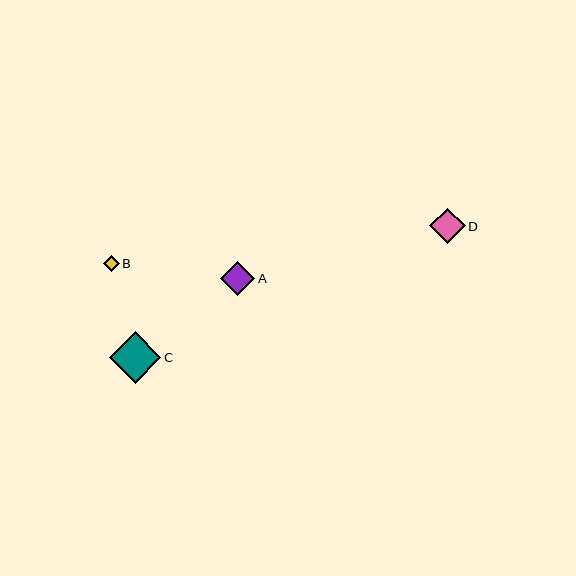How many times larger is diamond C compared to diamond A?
Diamond C is approximately 1.5 times the size of diamond A.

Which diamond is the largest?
Diamond C is the largest with a size of approximately 51 pixels.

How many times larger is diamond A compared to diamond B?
Diamond A is approximately 2.2 times the size of diamond B.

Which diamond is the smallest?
Diamond B is the smallest with a size of approximately 16 pixels.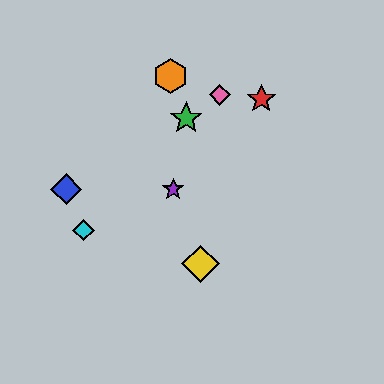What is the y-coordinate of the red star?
The red star is at y≈99.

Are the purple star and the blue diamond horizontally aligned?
Yes, both are at y≈189.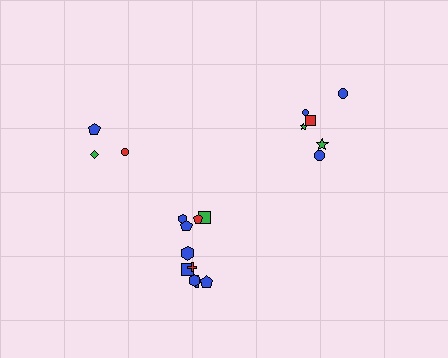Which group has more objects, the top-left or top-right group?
The top-right group.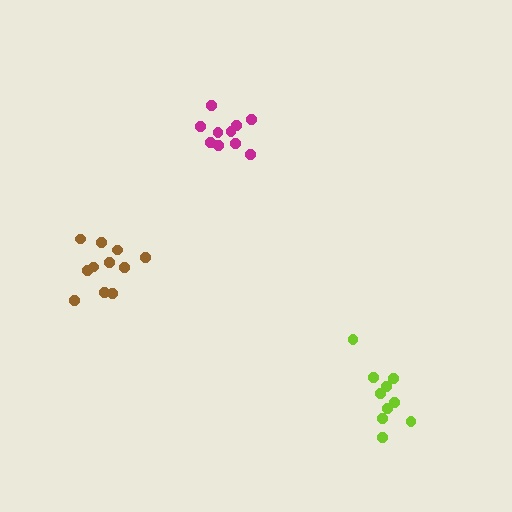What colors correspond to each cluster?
The clusters are colored: lime, brown, magenta.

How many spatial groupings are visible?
There are 3 spatial groupings.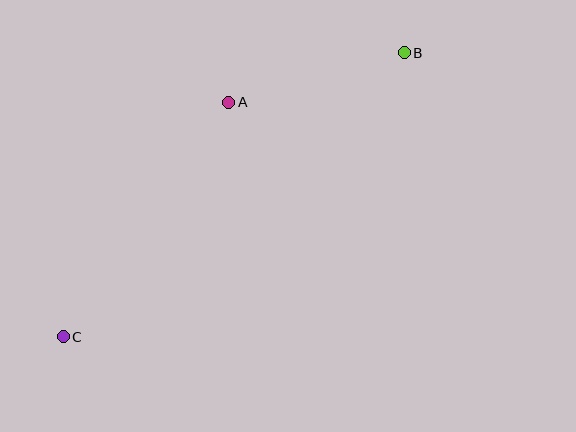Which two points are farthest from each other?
Points B and C are farthest from each other.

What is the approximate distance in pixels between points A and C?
The distance between A and C is approximately 287 pixels.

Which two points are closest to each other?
Points A and B are closest to each other.